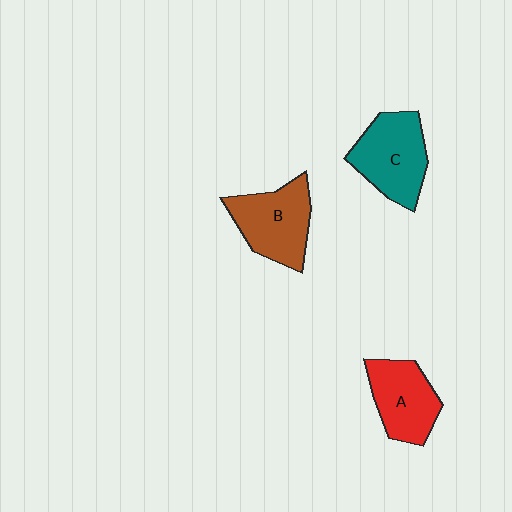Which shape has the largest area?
Shape C (teal).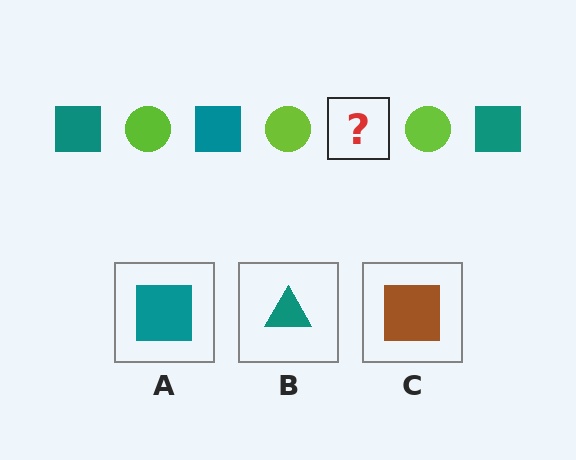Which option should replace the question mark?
Option A.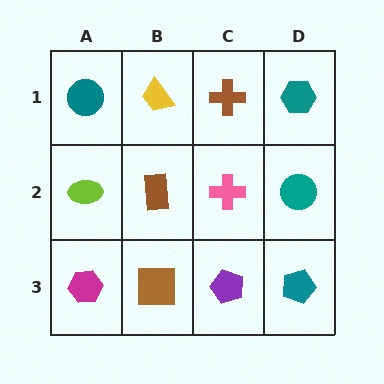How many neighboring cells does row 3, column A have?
2.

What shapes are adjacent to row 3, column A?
A lime ellipse (row 2, column A), a brown square (row 3, column B).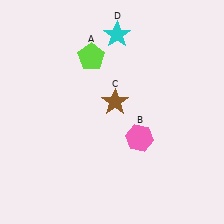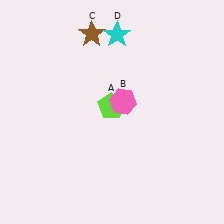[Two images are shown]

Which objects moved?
The objects that moved are: the lime pentagon (A), the pink hexagon (B), the brown star (C).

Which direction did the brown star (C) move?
The brown star (C) moved up.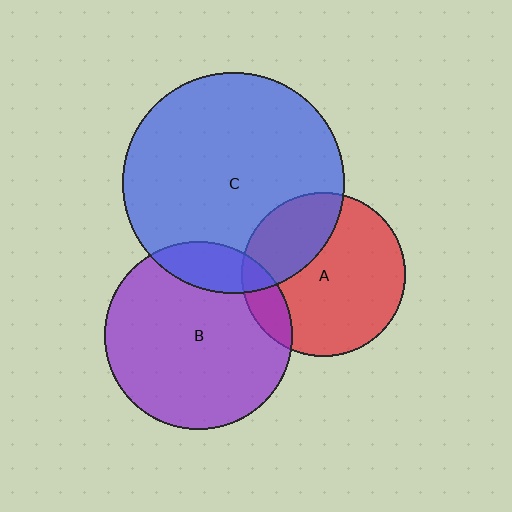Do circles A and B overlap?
Yes.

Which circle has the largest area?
Circle C (blue).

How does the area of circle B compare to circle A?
Approximately 1.3 times.